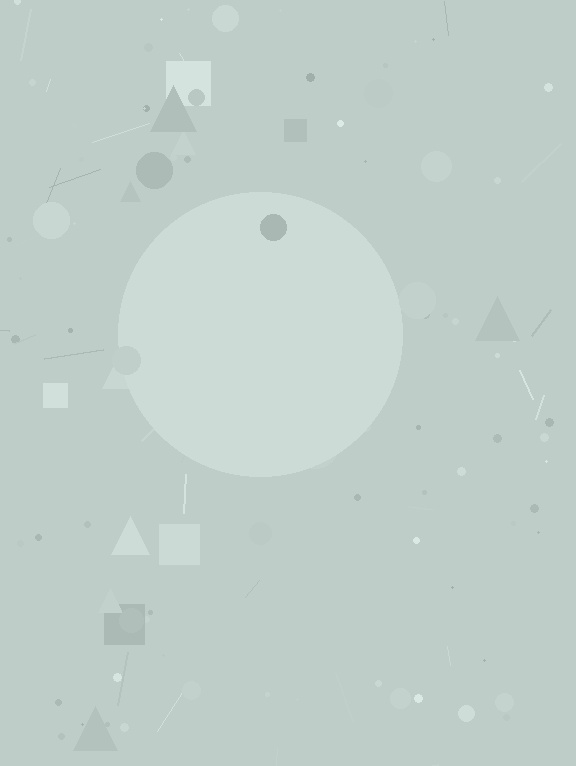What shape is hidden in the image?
A circle is hidden in the image.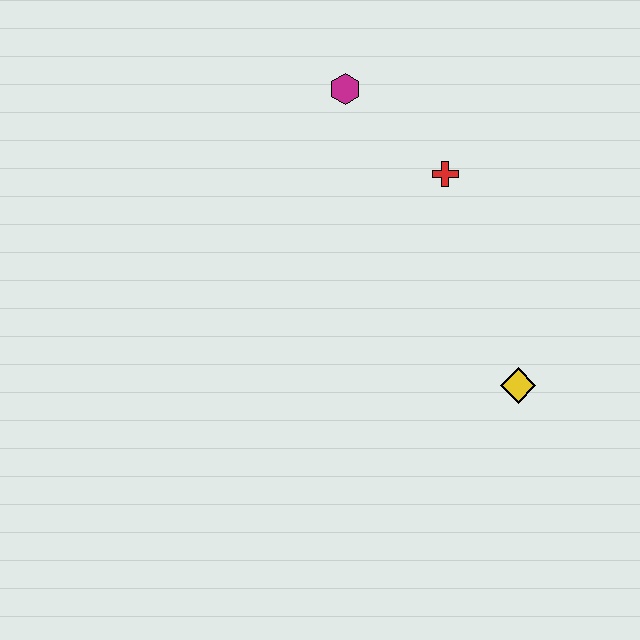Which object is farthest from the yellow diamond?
The magenta hexagon is farthest from the yellow diamond.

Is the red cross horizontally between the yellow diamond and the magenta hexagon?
Yes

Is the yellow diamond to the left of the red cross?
No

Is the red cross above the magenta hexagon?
No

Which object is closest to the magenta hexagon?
The red cross is closest to the magenta hexagon.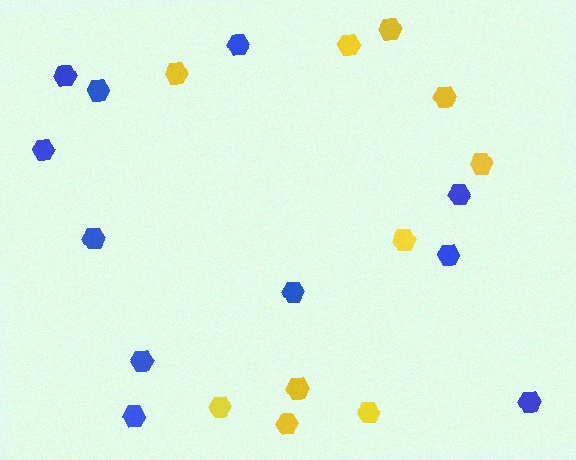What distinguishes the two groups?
There are 2 groups: one group of blue hexagons (11) and one group of yellow hexagons (10).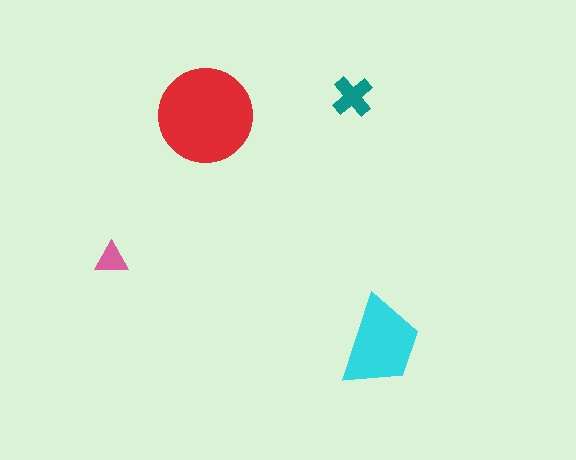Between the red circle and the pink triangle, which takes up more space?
The red circle.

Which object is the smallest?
The pink triangle.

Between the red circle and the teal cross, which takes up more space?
The red circle.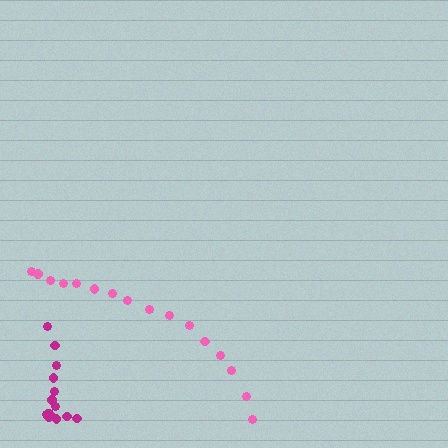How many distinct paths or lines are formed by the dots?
There are 2 distinct paths.